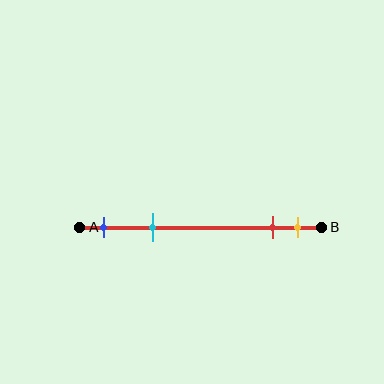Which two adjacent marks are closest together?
The red and yellow marks are the closest adjacent pair.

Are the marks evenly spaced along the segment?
No, the marks are not evenly spaced.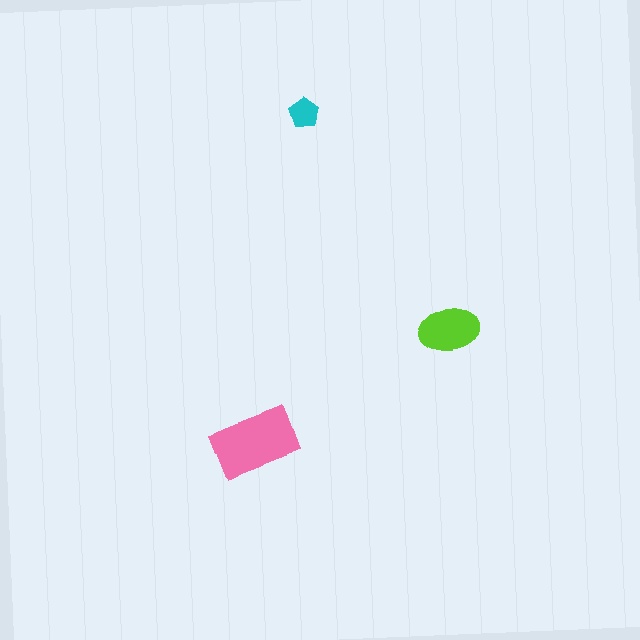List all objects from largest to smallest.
The pink rectangle, the lime ellipse, the cyan pentagon.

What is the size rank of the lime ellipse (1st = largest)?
2nd.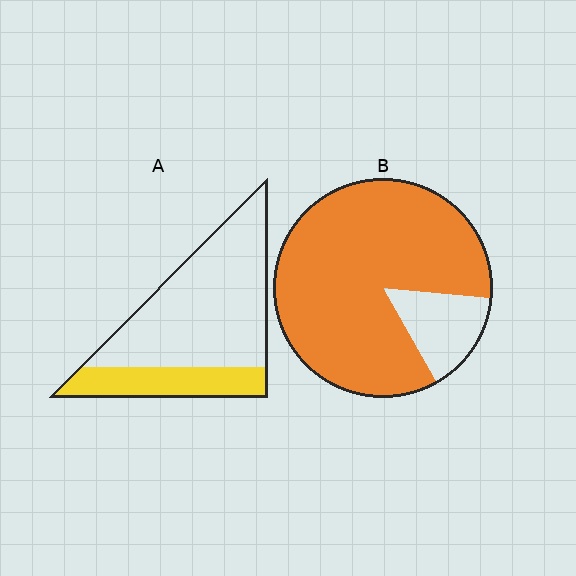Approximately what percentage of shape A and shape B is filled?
A is approximately 25% and B is approximately 85%.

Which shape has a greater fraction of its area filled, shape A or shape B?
Shape B.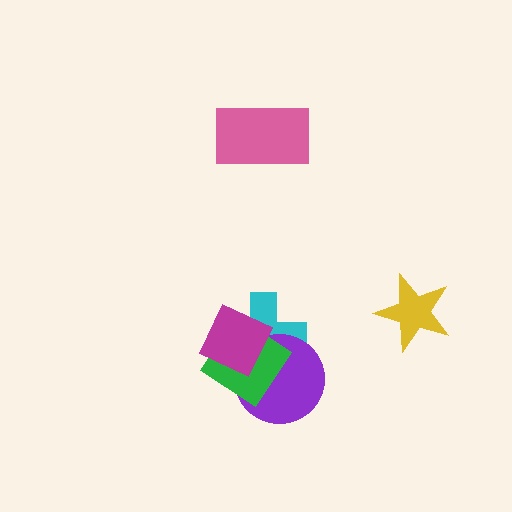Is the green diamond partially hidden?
Yes, it is partially covered by another shape.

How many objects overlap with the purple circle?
3 objects overlap with the purple circle.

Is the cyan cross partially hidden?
Yes, it is partially covered by another shape.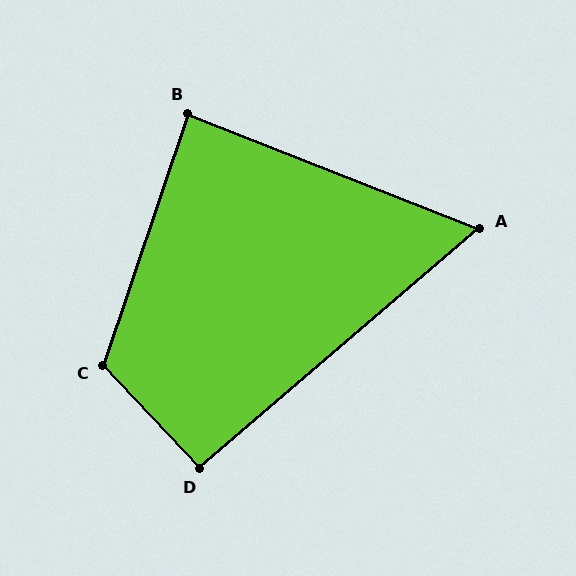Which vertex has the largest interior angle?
C, at approximately 118 degrees.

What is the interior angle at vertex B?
Approximately 87 degrees (approximately right).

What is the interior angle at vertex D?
Approximately 93 degrees (approximately right).